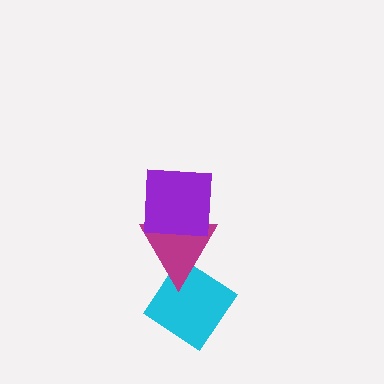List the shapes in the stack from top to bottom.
From top to bottom: the purple square, the magenta triangle, the cyan diamond.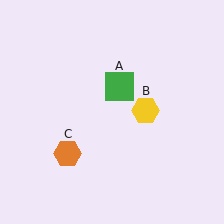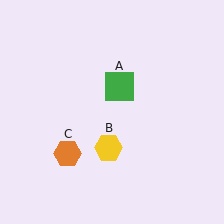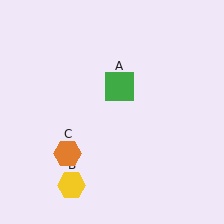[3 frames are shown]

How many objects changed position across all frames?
1 object changed position: yellow hexagon (object B).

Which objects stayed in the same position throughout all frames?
Green square (object A) and orange hexagon (object C) remained stationary.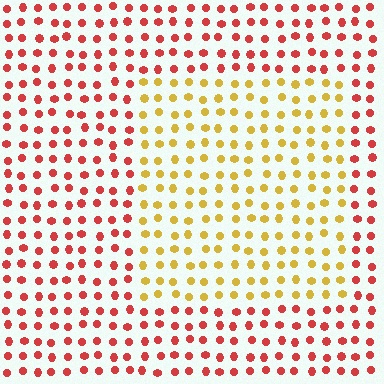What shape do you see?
I see a rectangle.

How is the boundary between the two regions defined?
The boundary is defined purely by a slight shift in hue (about 50 degrees). Spacing, size, and orientation are identical on both sides.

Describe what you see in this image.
The image is filled with small red elements in a uniform arrangement. A rectangle-shaped region is visible where the elements are tinted to a slightly different hue, forming a subtle color boundary.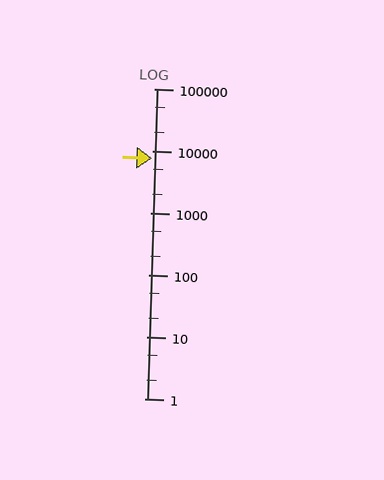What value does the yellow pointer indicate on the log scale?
The pointer indicates approximately 7500.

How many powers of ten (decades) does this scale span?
The scale spans 5 decades, from 1 to 100000.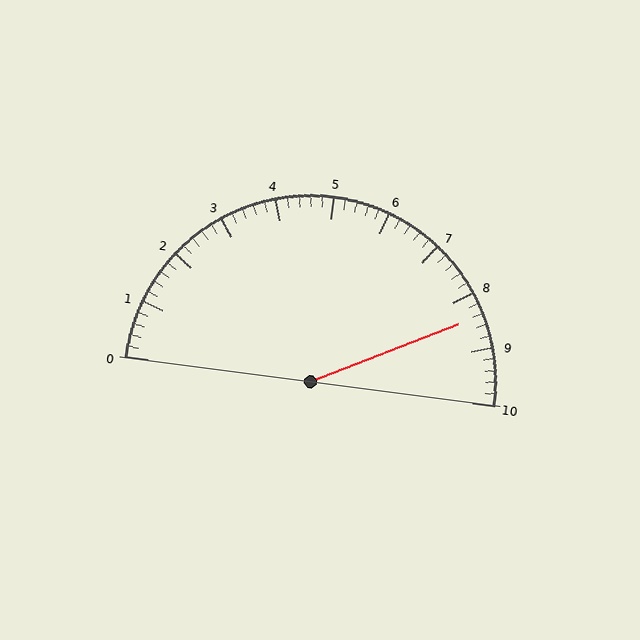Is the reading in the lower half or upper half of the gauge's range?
The reading is in the upper half of the range (0 to 10).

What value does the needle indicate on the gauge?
The needle indicates approximately 8.4.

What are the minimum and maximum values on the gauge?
The gauge ranges from 0 to 10.